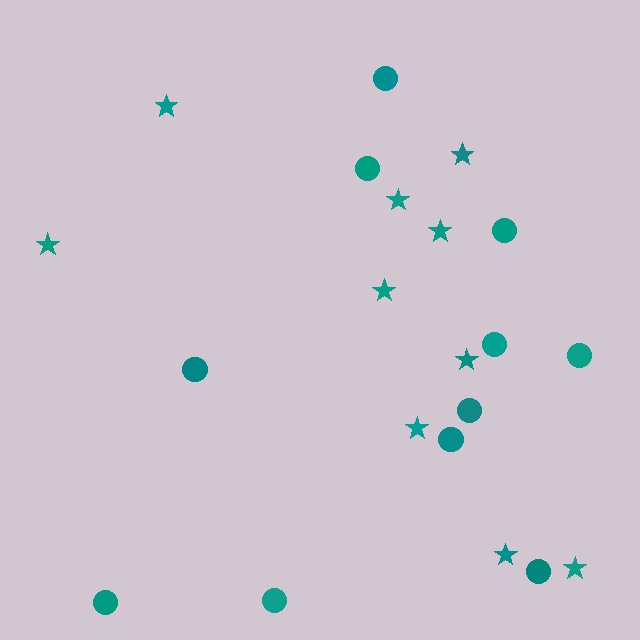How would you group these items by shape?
There are 2 groups: one group of stars (10) and one group of circles (11).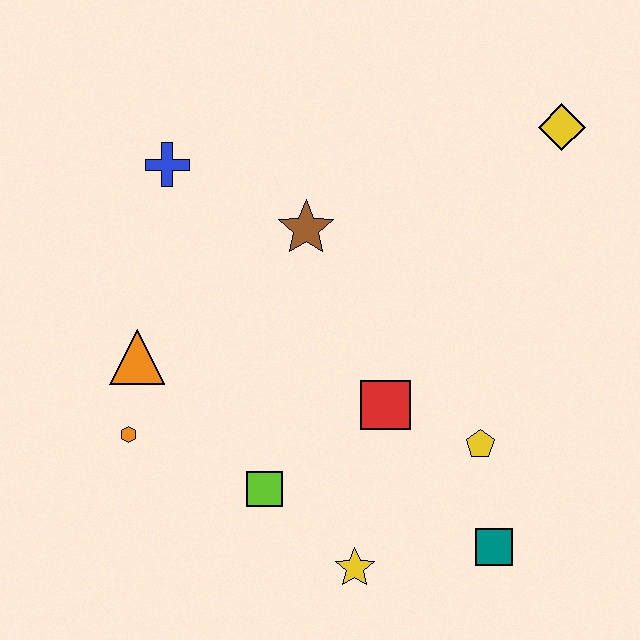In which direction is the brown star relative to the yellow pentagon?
The brown star is above the yellow pentagon.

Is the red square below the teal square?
No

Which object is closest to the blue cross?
The brown star is closest to the blue cross.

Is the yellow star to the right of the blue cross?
Yes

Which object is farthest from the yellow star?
The yellow diamond is farthest from the yellow star.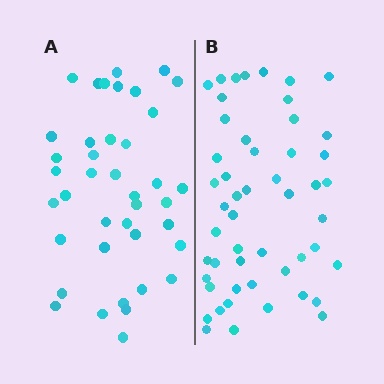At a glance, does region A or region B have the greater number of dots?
Region B (the right region) has more dots.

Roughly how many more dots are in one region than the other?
Region B has roughly 12 or so more dots than region A.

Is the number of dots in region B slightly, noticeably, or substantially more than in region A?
Region B has noticeably more, but not dramatically so. The ratio is roughly 1.3 to 1.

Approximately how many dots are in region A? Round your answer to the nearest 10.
About 40 dots.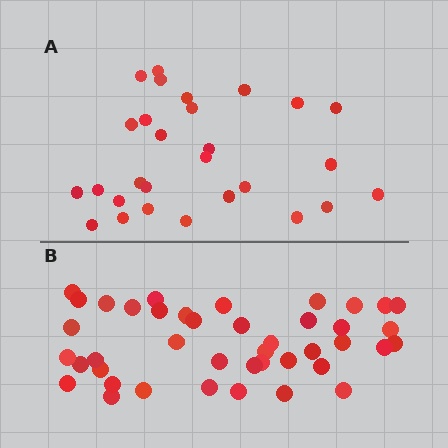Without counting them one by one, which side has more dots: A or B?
Region B (the bottom region) has more dots.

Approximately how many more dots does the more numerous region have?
Region B has approximately 15 more dots than region A.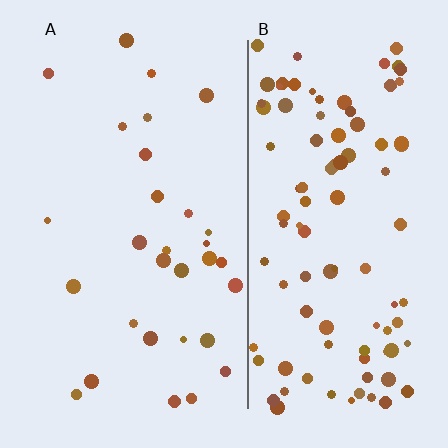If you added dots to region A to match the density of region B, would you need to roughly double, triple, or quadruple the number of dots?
Approximately triple.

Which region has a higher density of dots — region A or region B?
B (the right).